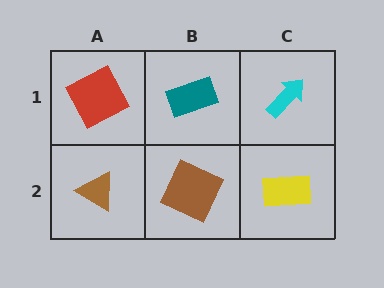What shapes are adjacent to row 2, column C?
A cyan arrow (row 1, column C), a brown square (row 2, column B).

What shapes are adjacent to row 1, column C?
A yellow rectangle (row 2, column C), a teal rectangle (row 1, column B).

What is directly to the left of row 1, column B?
A red square.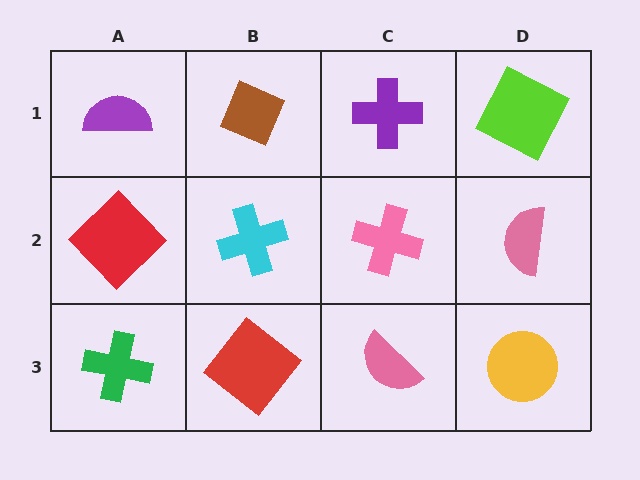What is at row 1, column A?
A purple semicircle.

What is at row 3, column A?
A green cross.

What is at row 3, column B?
A red diamond.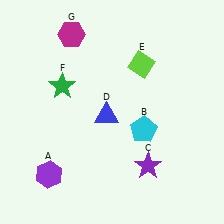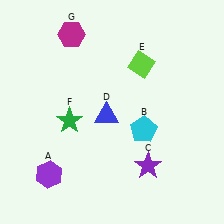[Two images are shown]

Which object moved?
The green star (F) moved down.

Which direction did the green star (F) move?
The green star (F) moved down.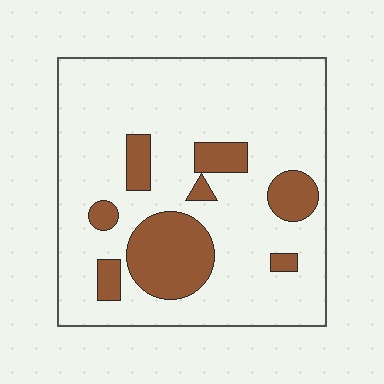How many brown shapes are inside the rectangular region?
8.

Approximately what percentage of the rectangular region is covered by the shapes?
Approximately 20%.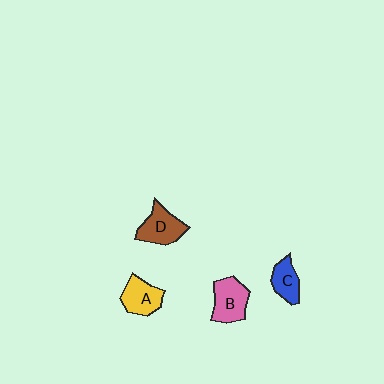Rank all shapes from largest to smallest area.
From largest to smallest: B (pink), D (brown), A (yellow), C (blue).